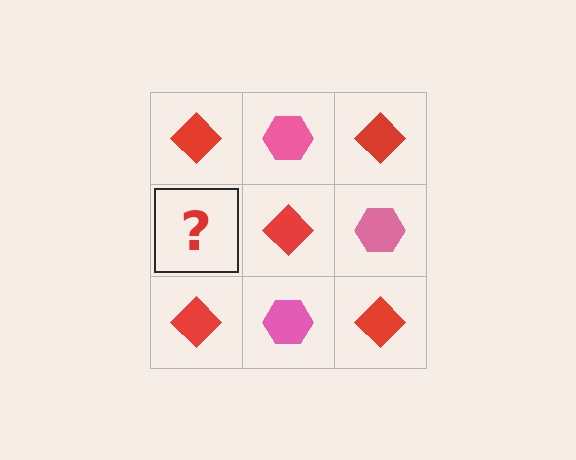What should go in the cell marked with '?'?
The missing cell should contain a pink hexagon.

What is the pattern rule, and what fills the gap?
The rule is that it alternates red diamond and pink hexagon in a checkerboard pattern. The gap should be filled with a pink hexagon.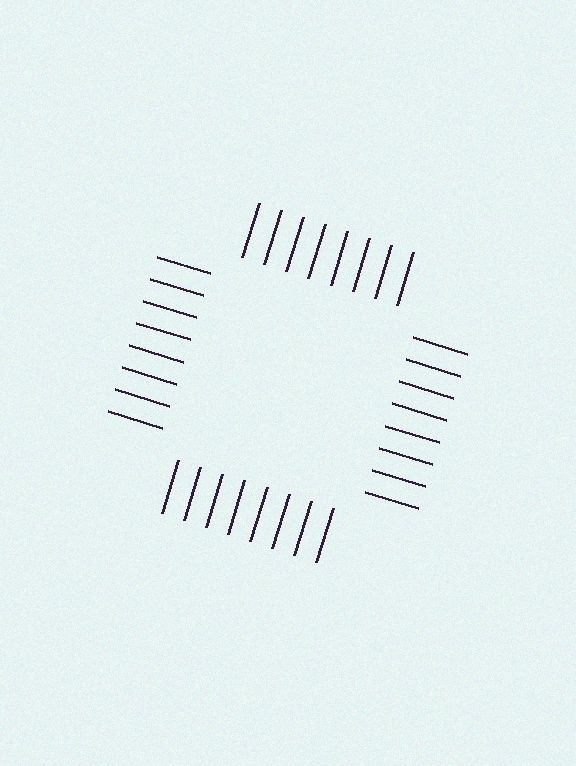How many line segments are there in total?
32 — 8 along each of the 4 edges.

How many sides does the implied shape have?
4 sides — the line-ends trace a square.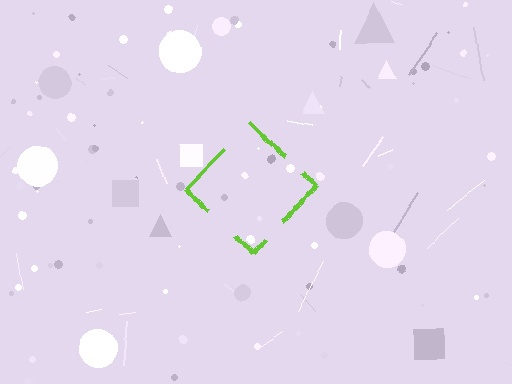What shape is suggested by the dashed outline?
The dashed outline suggests a diamond.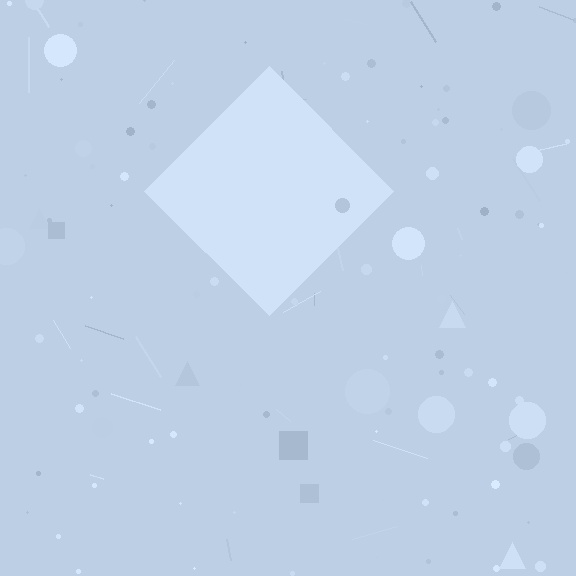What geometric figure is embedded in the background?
A diamond is embedded in the background.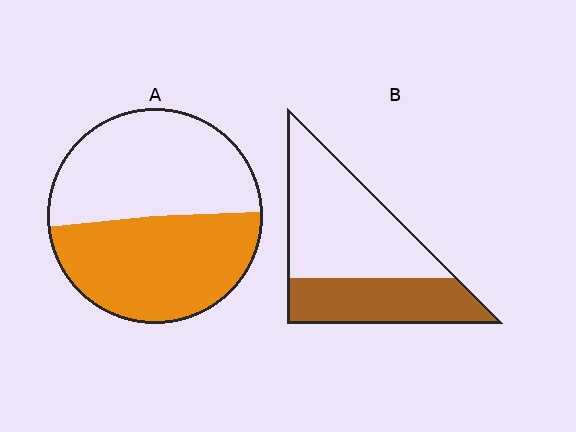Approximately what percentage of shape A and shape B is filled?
A is approximately 50% and B is approximately 40%.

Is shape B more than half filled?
No.